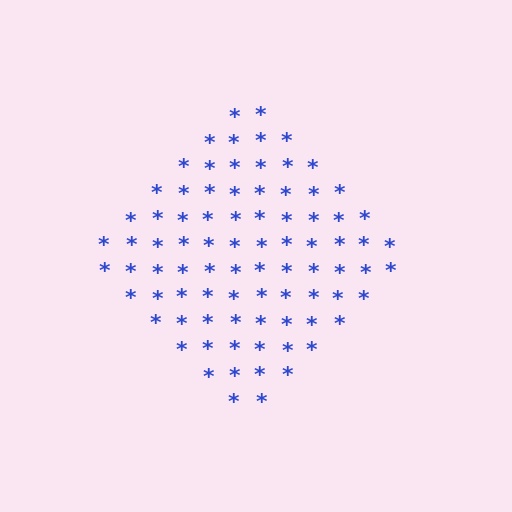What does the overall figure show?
The overall figure shows a diamond.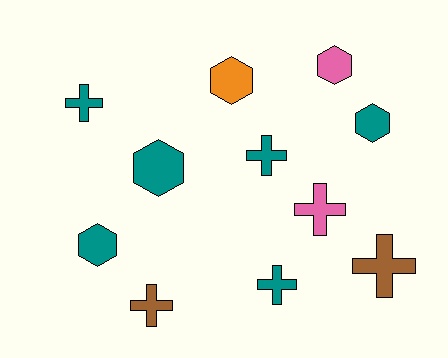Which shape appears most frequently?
Cross, with 6 objects.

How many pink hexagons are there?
There is 1 pink hexagon.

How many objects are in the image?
There are 11 objects.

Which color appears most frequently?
Teal, with 6 objects.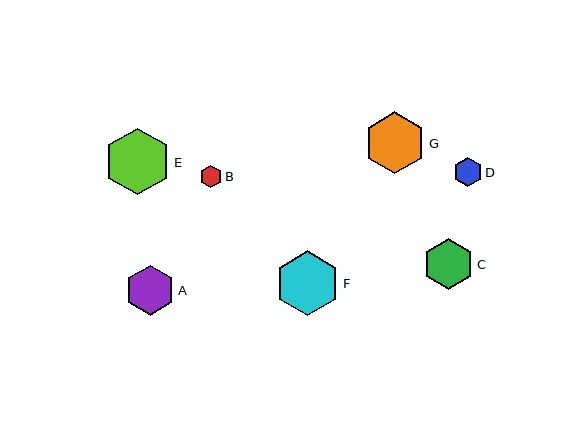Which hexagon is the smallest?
Hexagon B is the smallest with a size of approximately 23 pixels.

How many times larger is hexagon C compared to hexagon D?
Hexagon C is approximately 1.8 times the size of hexagon D.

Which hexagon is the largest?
Hexagon E is the largest with a size of approximately 67 pixels.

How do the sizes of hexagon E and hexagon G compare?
Hexagon E and hexagon G are approximately the same size.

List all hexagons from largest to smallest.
From largest to smallest: E, F, G, C, A, D, B.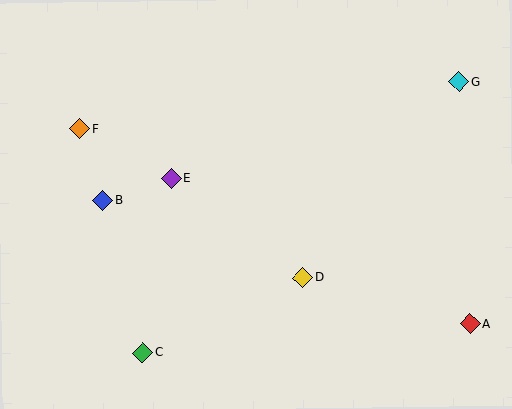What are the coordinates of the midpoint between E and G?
The midpoint between E and G is at (315, 130).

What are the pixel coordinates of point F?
Point F is at (80, 129).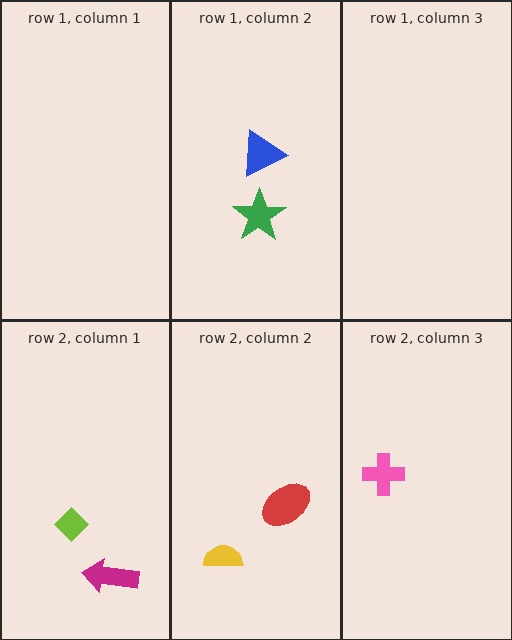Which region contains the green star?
The row 1, column 2 region.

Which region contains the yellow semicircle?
The row 2, column 2 region.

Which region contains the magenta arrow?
The row 2, column 1 region.